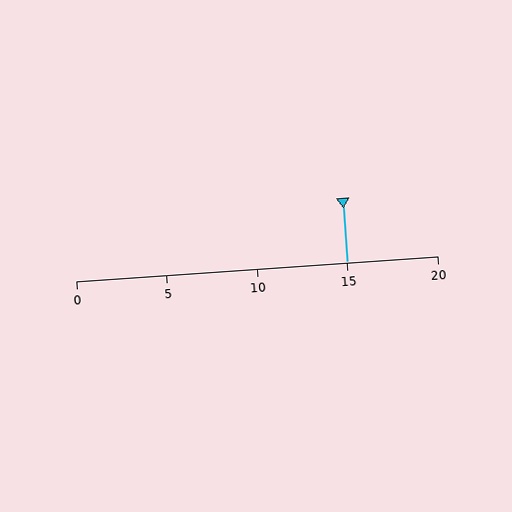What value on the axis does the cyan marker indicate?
The marker indicates approximately 15.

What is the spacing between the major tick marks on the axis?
The major ticks are spaced 5 apart.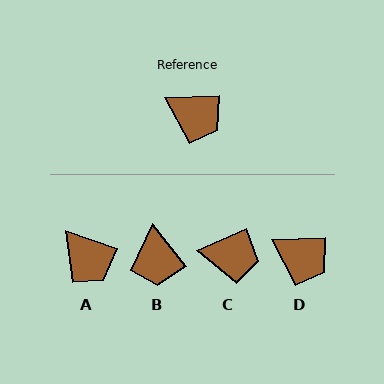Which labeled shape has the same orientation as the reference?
D.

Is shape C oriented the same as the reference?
No, it is off by about 22 degrees.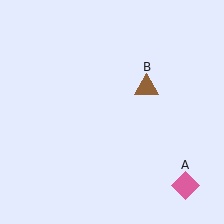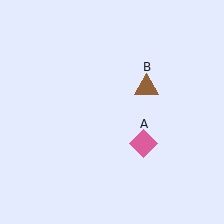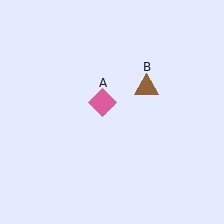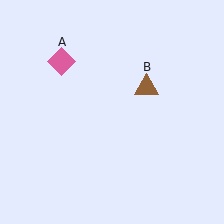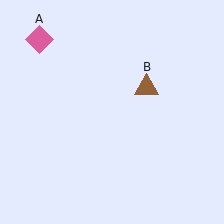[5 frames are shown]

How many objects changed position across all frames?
1 object changed position: pink diamond (object A).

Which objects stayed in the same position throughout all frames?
Brown triangle (object B) remained stationary.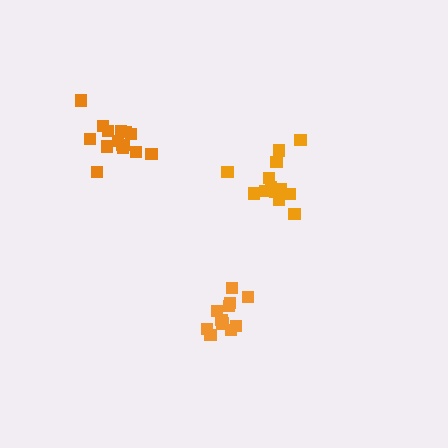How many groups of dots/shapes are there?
There are 3 groups.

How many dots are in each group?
Group 1: 11 dots, Group 2: 13 dots, Group 3: 15 dots (39 total).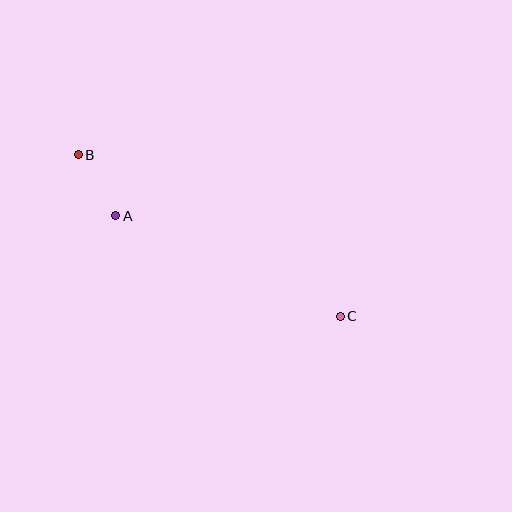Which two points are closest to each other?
Points A and B are closest to each other.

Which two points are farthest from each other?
Points B and C are farthest from each other.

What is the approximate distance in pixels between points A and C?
The distance between A and C is approximately 246 pixels.